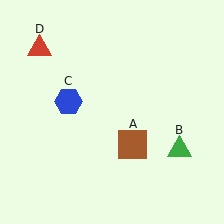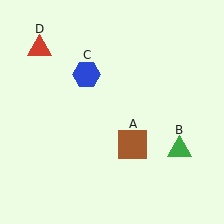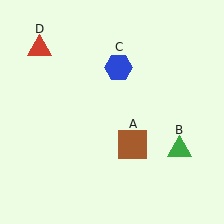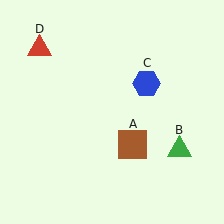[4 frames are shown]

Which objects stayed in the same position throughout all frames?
Brown square (object A) and green triangle (object B) and red triangle (object D) remained stationary.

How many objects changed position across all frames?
1 object changed position: blue hexagon (object C).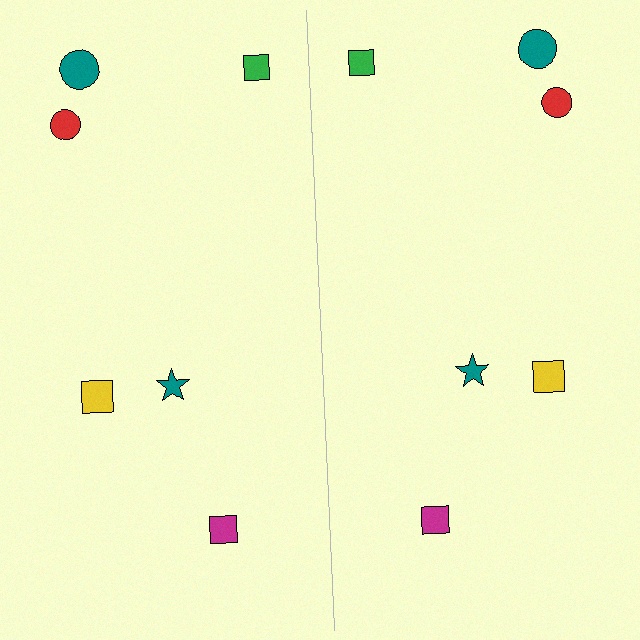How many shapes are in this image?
There are 12 shapes in this image.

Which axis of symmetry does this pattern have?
The pattern has a vertical axis of symmetry running through the center of the image.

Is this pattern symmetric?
Yes, this pattern has bilateral (reflection) symmetry.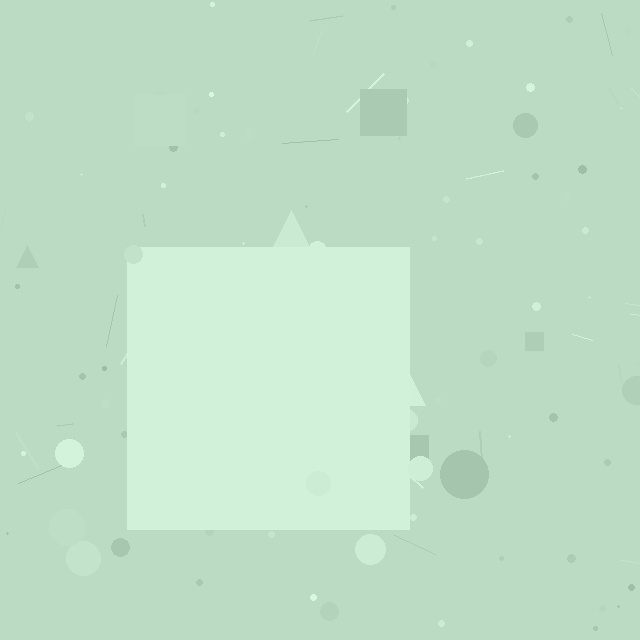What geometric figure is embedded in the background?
A square is embedded in the background.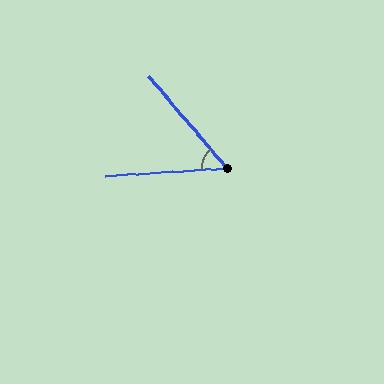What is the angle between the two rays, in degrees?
Approximately 53 degrees.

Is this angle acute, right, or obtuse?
It is acute.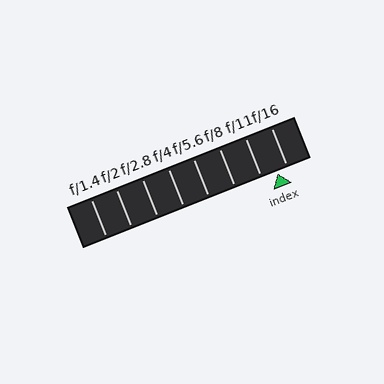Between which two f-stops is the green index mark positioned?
The index mark is between f/11 and f/16.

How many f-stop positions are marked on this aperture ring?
There are 8 f-stop positions marked.